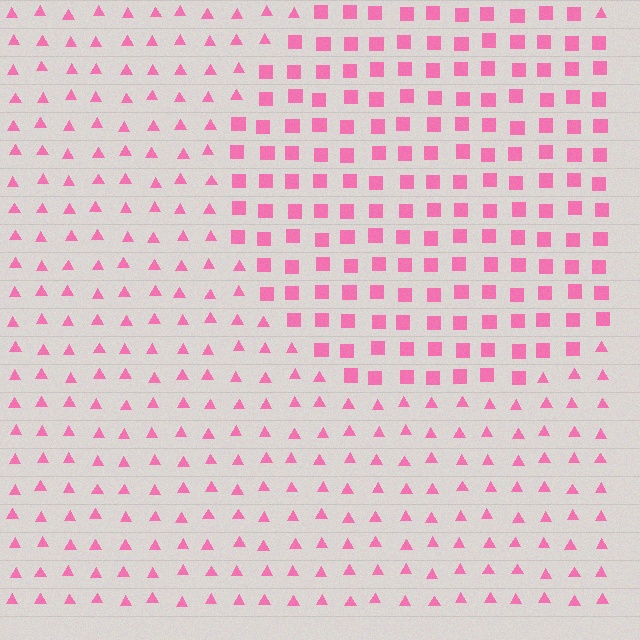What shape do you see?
I see a circle.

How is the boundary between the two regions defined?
The boundary is defined by a change in element shape: squares inside vs. triangles outside. All elements share the same color and spacing.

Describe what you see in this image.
The image is filled with small pink elements arranged in a uniform grid. A circle-shaped region contains squares, while the surrounding area contains triangles. The boundary is defined purely by the change in element shape.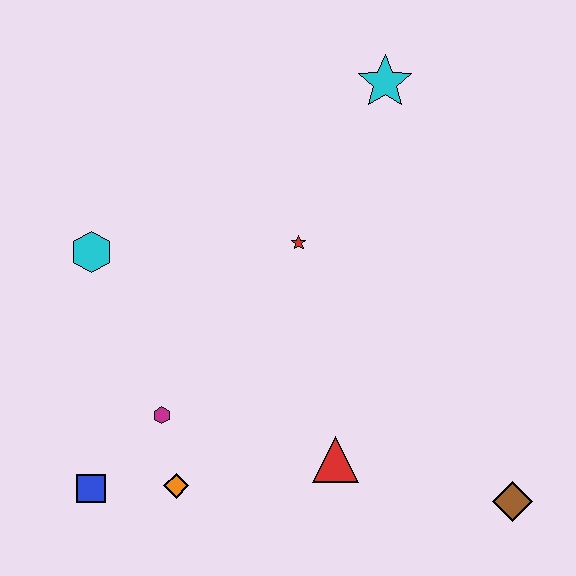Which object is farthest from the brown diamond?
The cyan hexagon is farthest from the brown diamond.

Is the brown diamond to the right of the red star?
Yes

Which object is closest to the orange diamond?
The magenta hexagon is closest to the orange diamond.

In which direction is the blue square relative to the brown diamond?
The blue square is to the left of the brown diamond.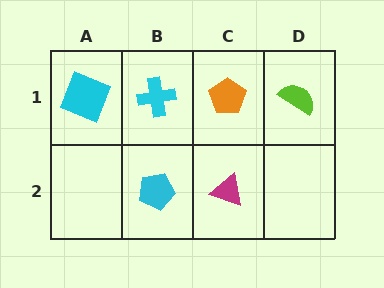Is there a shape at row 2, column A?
No, that cell is empty.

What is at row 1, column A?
A cyan square.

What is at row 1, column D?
A lime semicircle.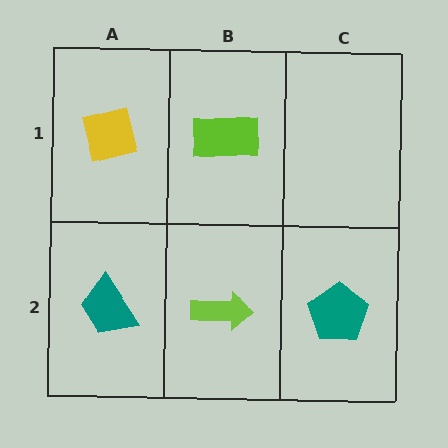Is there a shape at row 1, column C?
No, that cell is empty.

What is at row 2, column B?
A lime arrow.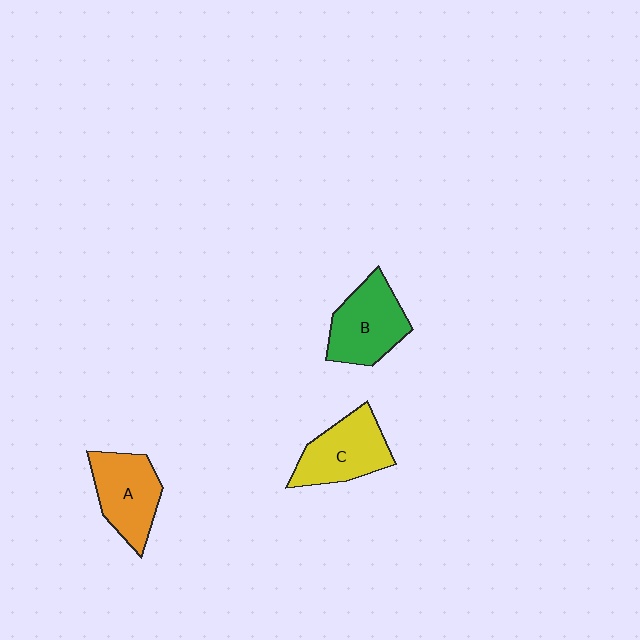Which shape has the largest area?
Shape B (green).